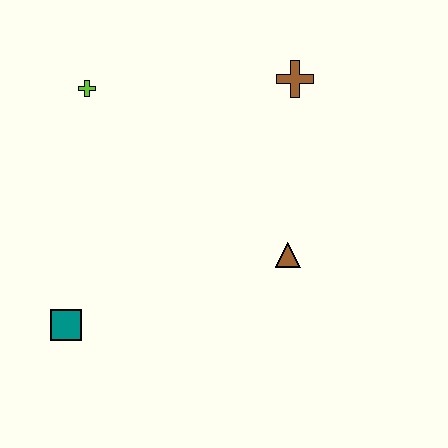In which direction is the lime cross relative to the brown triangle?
The lime cross is to the left of the brown triangle.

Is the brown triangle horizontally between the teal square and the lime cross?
No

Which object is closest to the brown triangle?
The brown cross is closest to the brown triangle.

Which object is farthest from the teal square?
The brown cross is farthest from the teal square.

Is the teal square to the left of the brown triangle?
Yes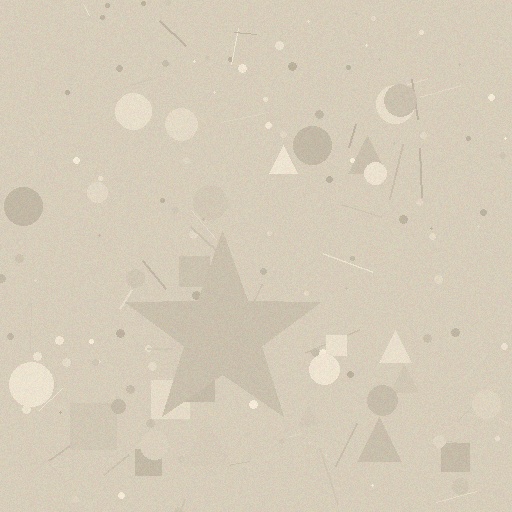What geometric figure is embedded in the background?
A star is embedded in the background.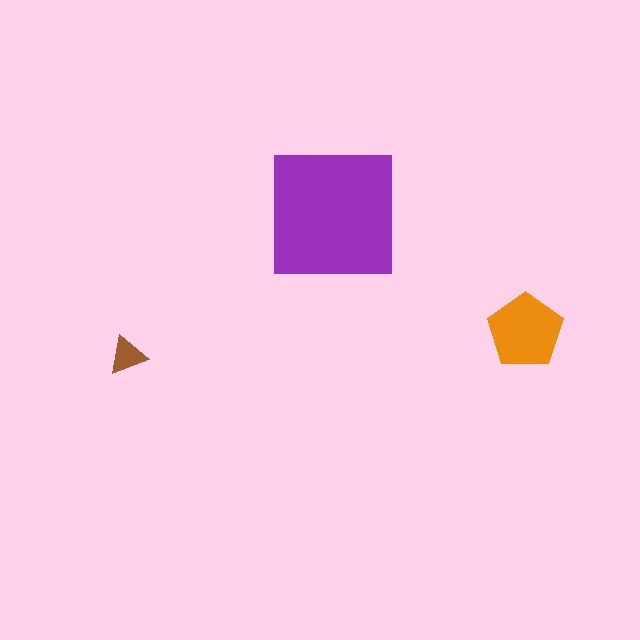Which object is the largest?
The purple square.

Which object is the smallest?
The brown triangle.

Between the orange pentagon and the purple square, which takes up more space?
The purple square.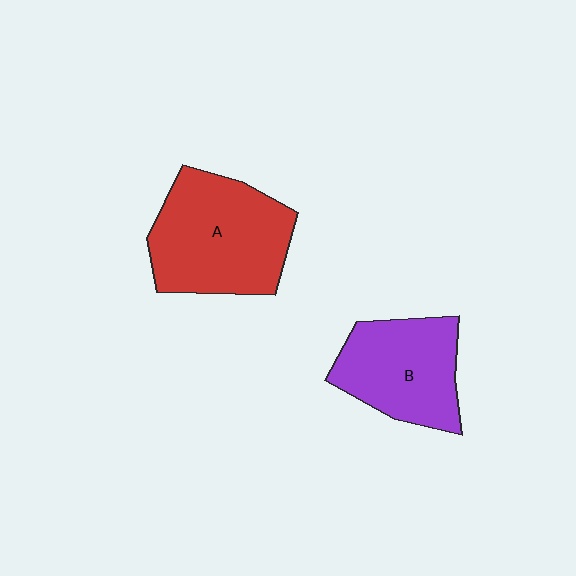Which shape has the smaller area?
Shape B (purple).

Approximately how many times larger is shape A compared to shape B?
Approximately 1.3 times.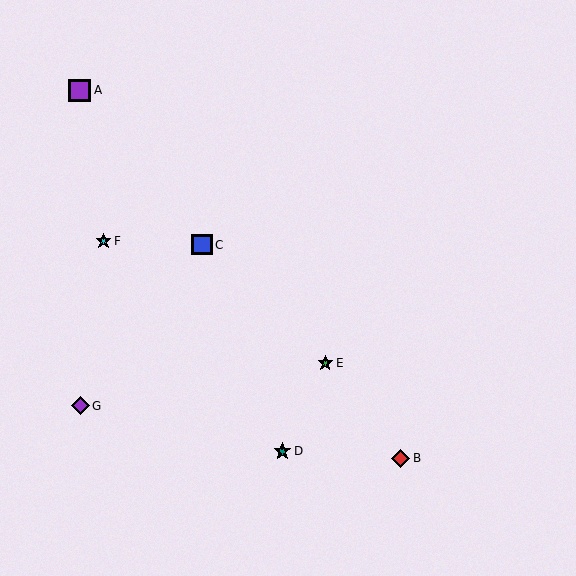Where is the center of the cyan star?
The center of the cyan star is at (104, 241).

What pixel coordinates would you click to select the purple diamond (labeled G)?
Click at (80, 406) to select the purple diamond G.